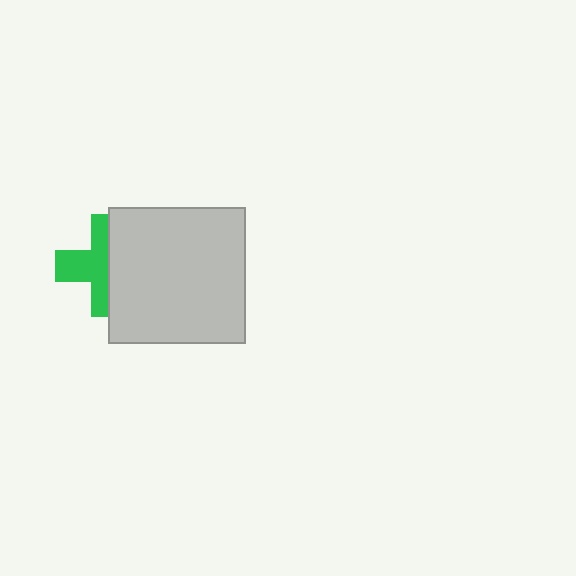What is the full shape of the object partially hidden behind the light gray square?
The partially hidden object is a green cross.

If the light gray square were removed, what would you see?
You would see the complete green cross.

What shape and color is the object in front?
The object in front is a light gray square.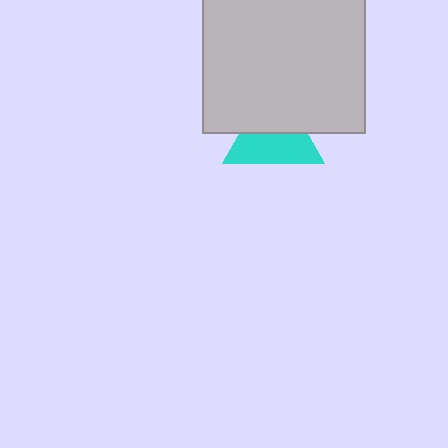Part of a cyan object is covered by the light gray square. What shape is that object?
It is a triangle.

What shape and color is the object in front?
The object in front is a light gray square.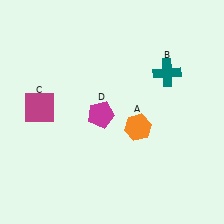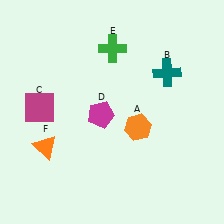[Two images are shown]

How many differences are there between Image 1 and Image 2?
There are 2 differences between the two images.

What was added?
A green cross (E), an orange triangle (F) were added in Image 2.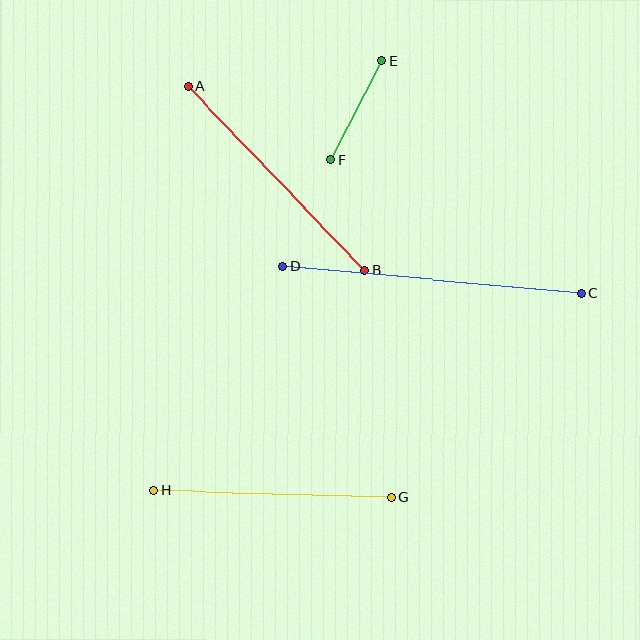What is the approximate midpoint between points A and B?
The midpoint is at approximately (277, 179) pixels.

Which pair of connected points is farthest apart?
Points C and D are farthest apart.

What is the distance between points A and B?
The distance is approximately 255 pixels.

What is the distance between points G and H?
The distance is approximately 238 pixels.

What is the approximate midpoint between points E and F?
The midpoint is at approximately (356, 110) pixels.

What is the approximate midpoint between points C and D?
The midpoint is at approximately (432, 280) pixels.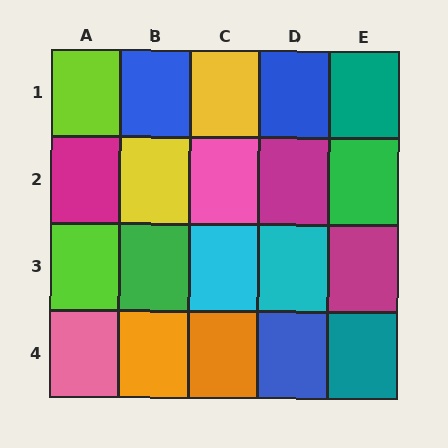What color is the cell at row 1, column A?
Lime.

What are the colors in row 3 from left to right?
Lime, green, cyan, cyan, magenta.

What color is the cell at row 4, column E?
Teal.